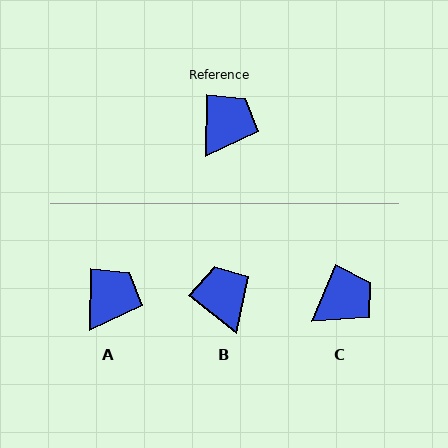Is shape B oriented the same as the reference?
No, it is off by about 53 degrees.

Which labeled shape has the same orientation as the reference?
A.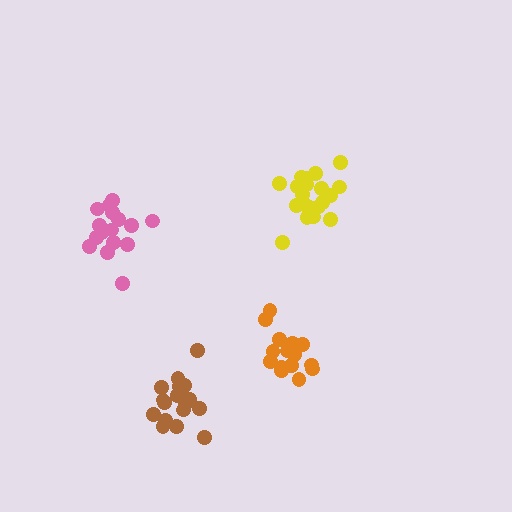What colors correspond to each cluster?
The clusters are colored: yellow, pink, brown, orange.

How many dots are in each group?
Group 1: 21 dots, Group 2: 17 dots, Group 3: 19 dots, Group 4: 17 dots (74 total).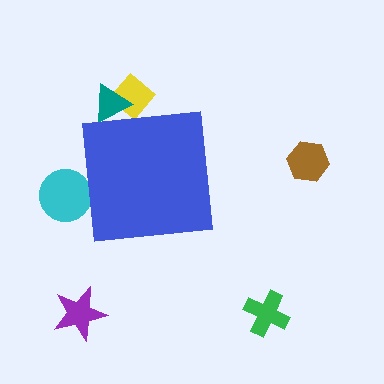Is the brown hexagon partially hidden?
No, the brown hexagon is fully visible.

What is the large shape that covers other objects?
A blue square.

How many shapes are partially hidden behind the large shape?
3 shapes are partially hidden.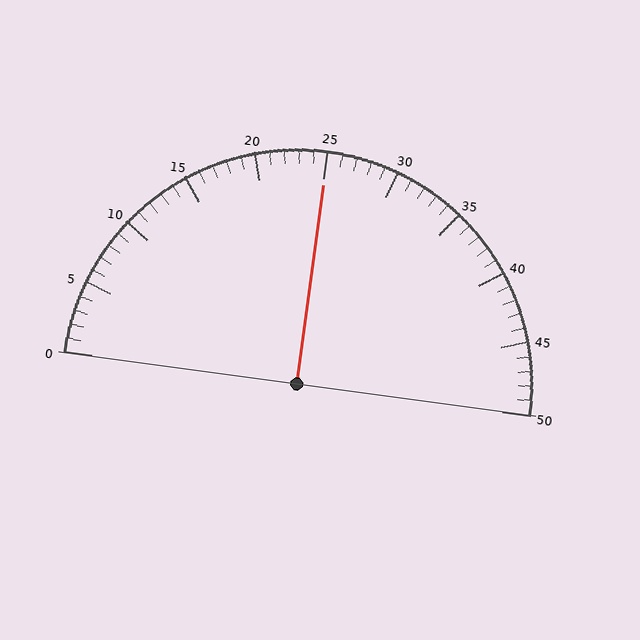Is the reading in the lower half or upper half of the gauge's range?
The reading is in the upper half of the range (0 to 50).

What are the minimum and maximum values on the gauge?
The gauge ranges from 0 to 50.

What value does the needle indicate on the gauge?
The needle indicates approximately 25.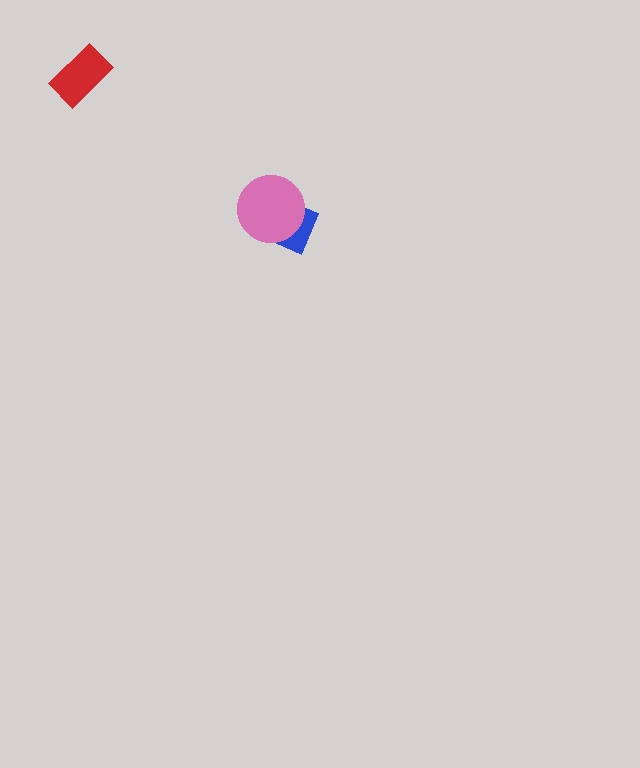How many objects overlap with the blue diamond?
1 object overlaps with the blue diamond.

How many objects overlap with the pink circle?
1 object overlaps with the pink circle.